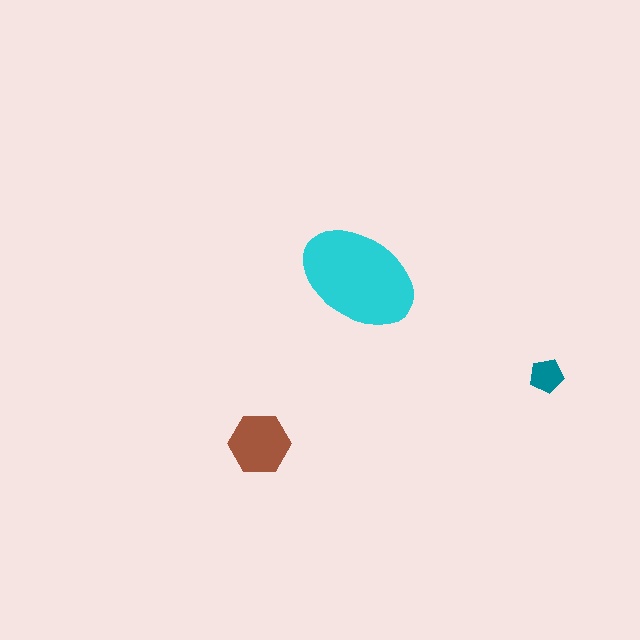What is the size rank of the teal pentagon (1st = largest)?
3rd.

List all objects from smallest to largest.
The teal pentagon, the brown hexagon, the cyan ellipse.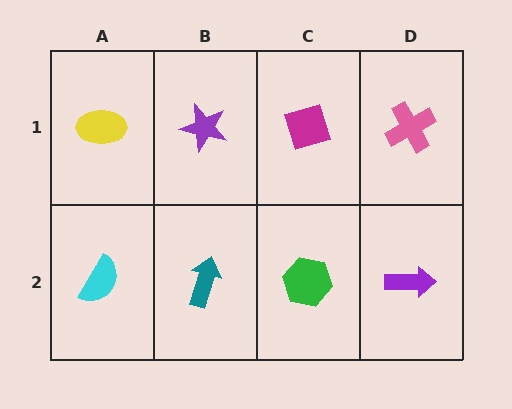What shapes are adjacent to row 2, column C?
A magenta diamond (row 1, column C), a teal arrow (row 2, column B), a purple arrow (row 2, column D).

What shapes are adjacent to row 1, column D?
A purple arrow (row 2, column D), a magenta diamond (row 1, column C).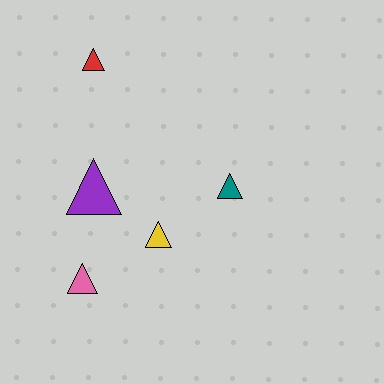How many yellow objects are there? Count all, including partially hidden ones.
There is 1 yellow object.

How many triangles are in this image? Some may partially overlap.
There are 5 triangles.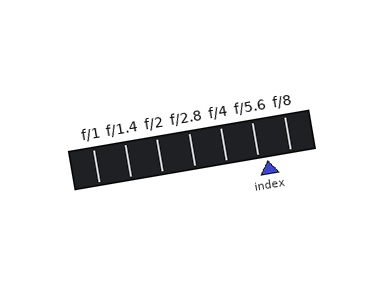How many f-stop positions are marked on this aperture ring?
There are 7 f-stop positions marked.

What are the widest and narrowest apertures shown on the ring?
The widest aperture shown is f/1 and the narrowest is f/8.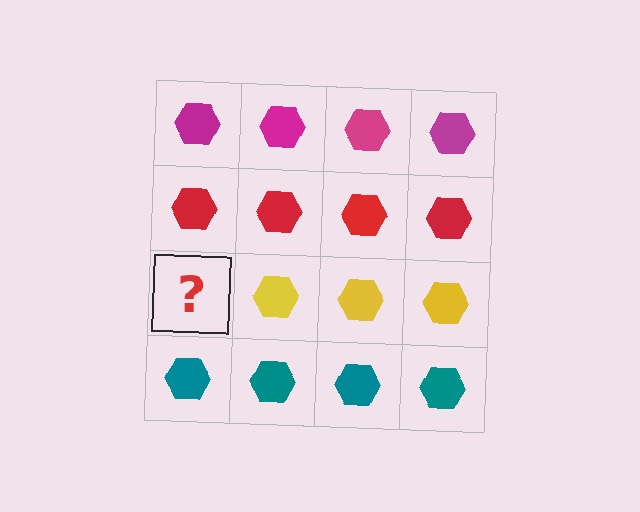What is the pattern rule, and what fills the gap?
The rule is that each row has a consistent color. The gap should be filled with a yellow hexagon.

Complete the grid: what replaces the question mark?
The question mark should be replaced with a yellow hexagon.